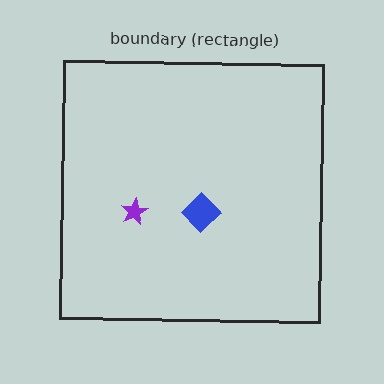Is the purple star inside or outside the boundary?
Inside.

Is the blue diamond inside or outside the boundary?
Inside.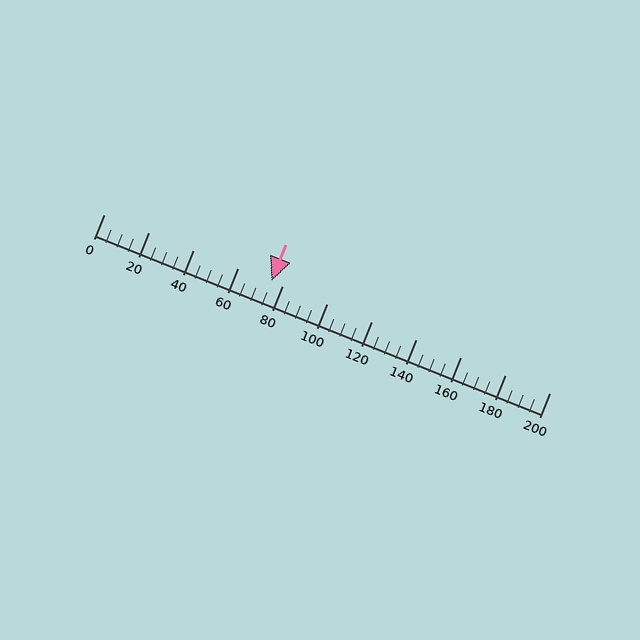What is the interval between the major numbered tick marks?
The major tick marks are spaced 20 units apart.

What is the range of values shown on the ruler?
The ruler shows values from 0 to 200.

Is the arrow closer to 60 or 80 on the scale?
The arrow is closer to 80.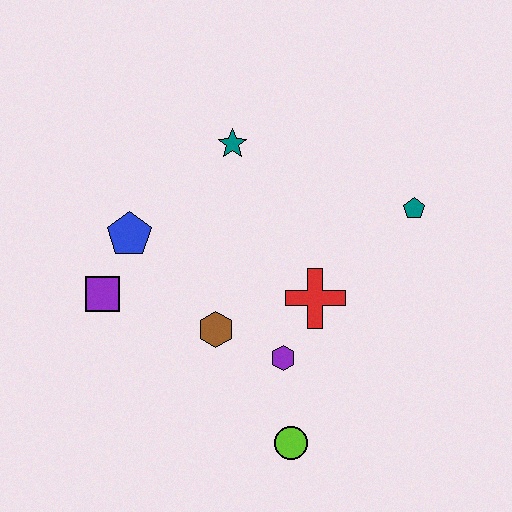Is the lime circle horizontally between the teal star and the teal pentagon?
Yes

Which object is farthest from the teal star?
The lime circle is farthest from the teal star.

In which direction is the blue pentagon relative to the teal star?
The blue pentagon is to the left of the teal star.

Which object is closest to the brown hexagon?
The purple hexagon is closest to the brown hexagon.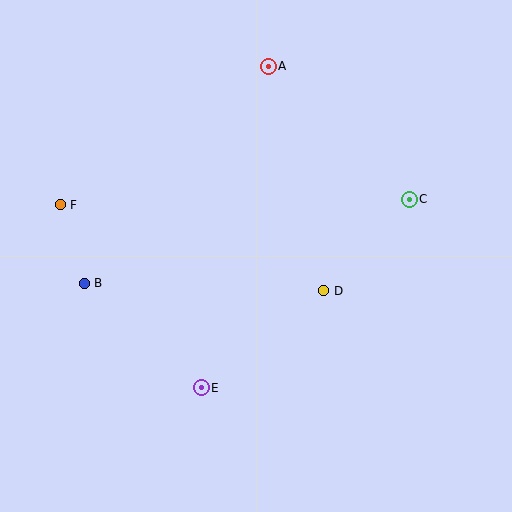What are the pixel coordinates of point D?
Point D is at (324, 291).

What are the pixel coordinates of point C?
Point C is at (409, 199).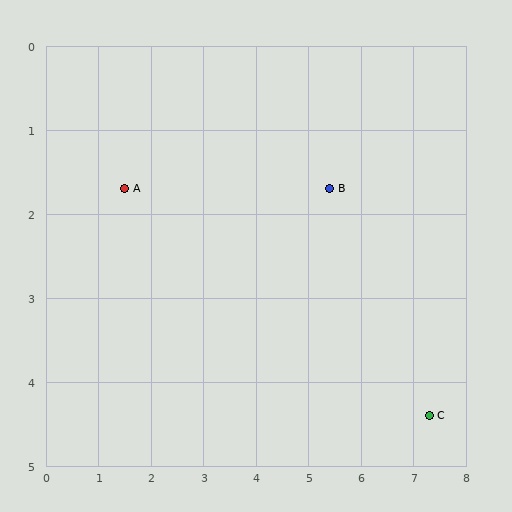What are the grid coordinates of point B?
Point B is at approximately (5.4, 1.7).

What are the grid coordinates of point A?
Point A is at approximately (1.5, 1.7).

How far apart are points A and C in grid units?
Points A and C are about 6.4 grid units apart.